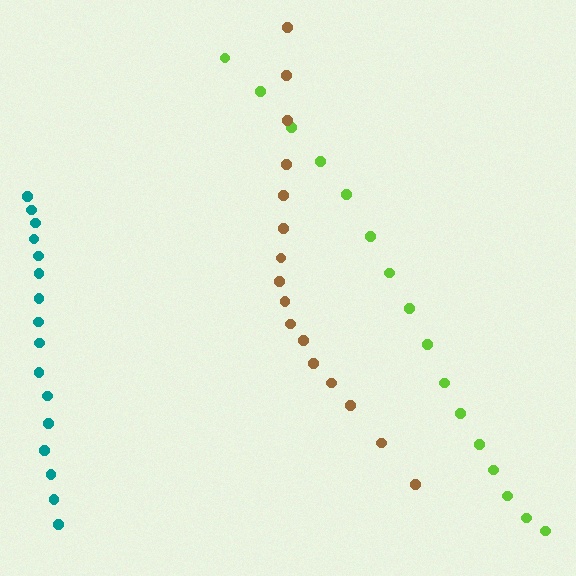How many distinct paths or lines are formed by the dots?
There are 3 distinct paths.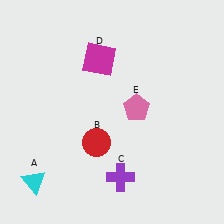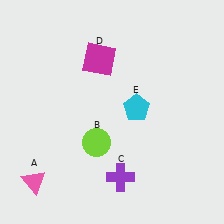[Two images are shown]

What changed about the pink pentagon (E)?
In Image 1, E is pink. In Image 2, it changed to cyan.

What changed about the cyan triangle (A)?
In Image 1, A is cyan. In Image 2, it changed to pink.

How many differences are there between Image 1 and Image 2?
There are 3 differences between the two images.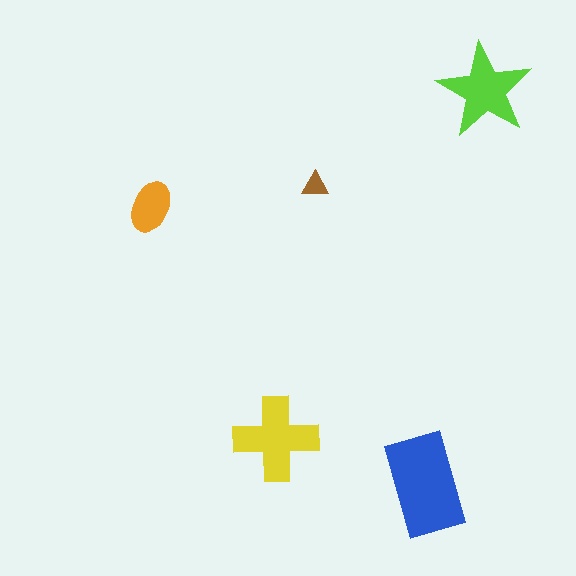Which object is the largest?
The blue rectangle.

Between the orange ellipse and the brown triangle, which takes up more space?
The orange ellipse.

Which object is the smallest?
The brown triangle.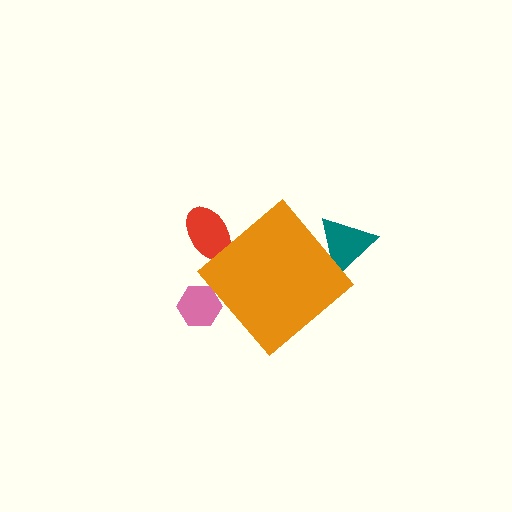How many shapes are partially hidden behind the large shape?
3 shapes are partially hidden.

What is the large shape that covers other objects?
An orange diamond.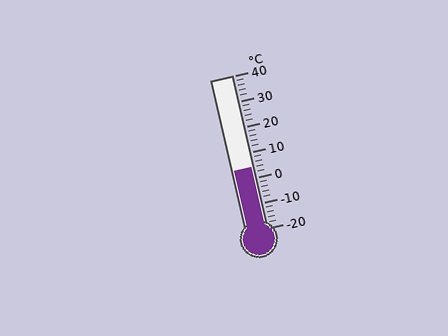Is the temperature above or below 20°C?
The temperature is below 20°C.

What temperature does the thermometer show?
The thermometer shows approximately 4°C.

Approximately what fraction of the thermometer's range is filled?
The thermometer is filled to approximately 40% of its range.